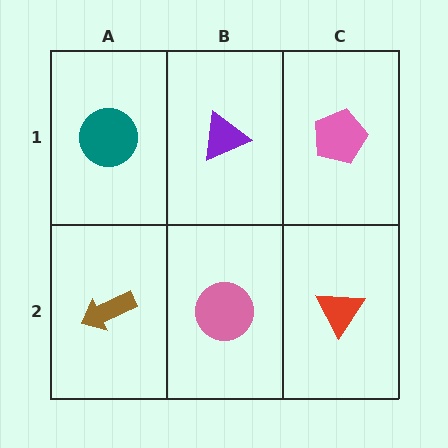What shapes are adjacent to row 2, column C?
A pink pentagon (row 1, column C), a pink circle (row 2, column B).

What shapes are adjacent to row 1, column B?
A pink circle (row 2, column B), a teal circle (row 1, column A), a pink pentagon (row 1, column C).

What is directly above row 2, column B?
A purple triangle.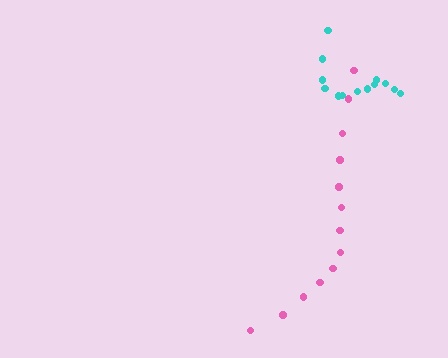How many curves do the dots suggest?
There are 2 distinct paths.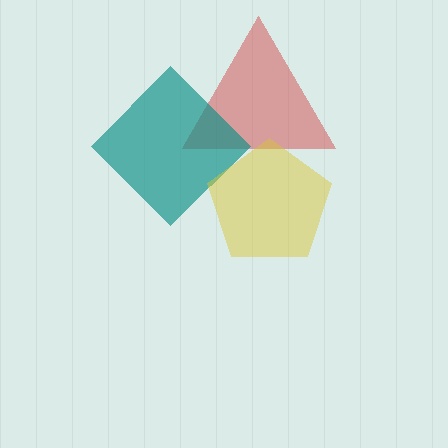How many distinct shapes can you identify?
There are 3 distinct shapes: a red triangle, a teal diamond, a yellow pentagon.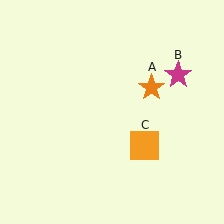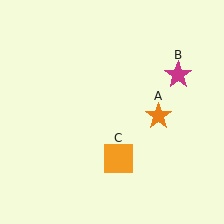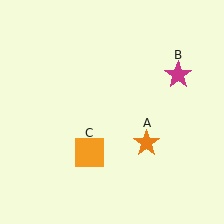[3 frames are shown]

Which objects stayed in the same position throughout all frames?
Magenta star (object B) remained stationary.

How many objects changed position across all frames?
2 objects changed position: orange star (object A), orange square (object C).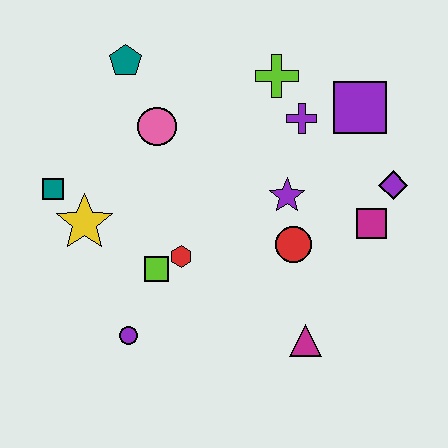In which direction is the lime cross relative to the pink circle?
The lime cross is to the right of the pink circle.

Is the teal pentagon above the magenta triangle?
Yes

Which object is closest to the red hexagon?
The lime square is closest to the red hexagon.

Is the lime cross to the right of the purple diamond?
No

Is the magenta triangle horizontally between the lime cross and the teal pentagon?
No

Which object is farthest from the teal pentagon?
The magenta triangle is farthest from the teal pentagon.